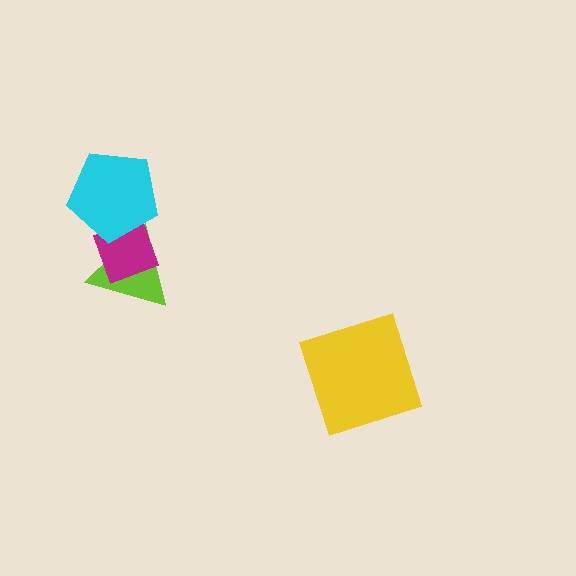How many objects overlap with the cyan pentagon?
2 objects overlap with the cyan pentagon.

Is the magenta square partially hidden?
Yes, it is partially covered by another shape.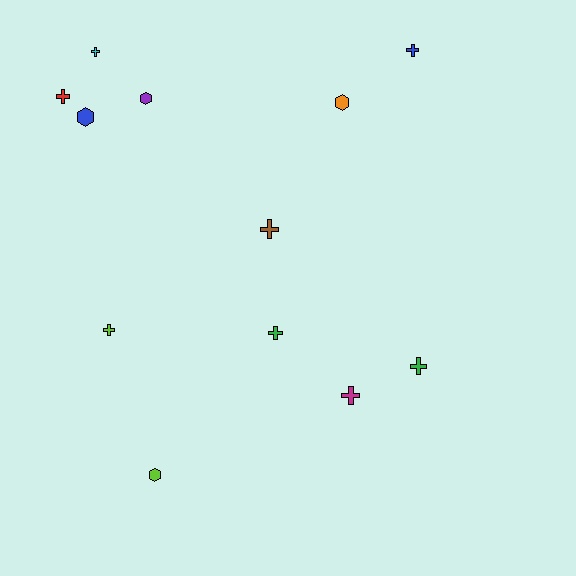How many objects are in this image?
There are 12 objects.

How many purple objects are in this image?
There is 1 purple object.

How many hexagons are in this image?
There are 4 hexagons.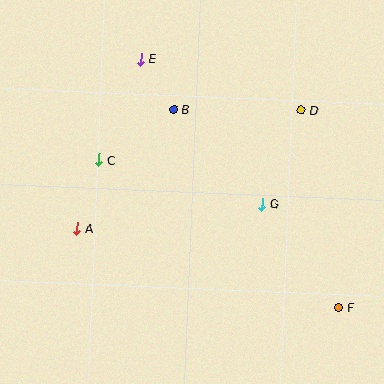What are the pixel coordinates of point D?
Point D is at (301, 110).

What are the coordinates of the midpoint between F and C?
The midpoint between F and C is at (219, 234).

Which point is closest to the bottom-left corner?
Point A is closest to the bottom-left corner.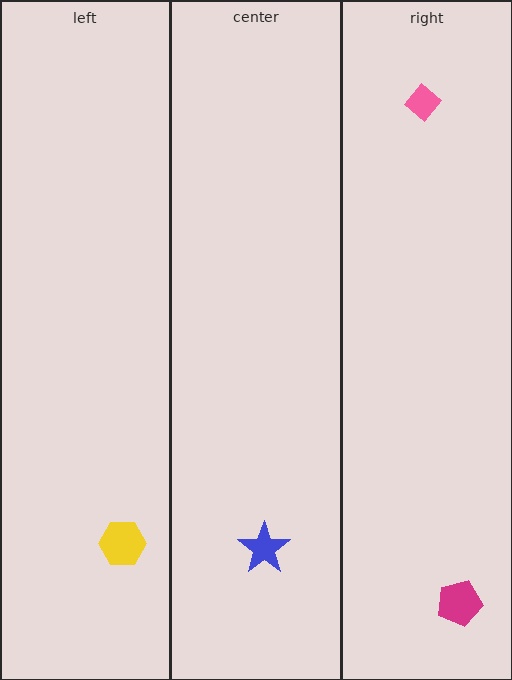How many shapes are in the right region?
2.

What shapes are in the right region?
The pink diamond, the magenta pentagon.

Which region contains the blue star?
The center region.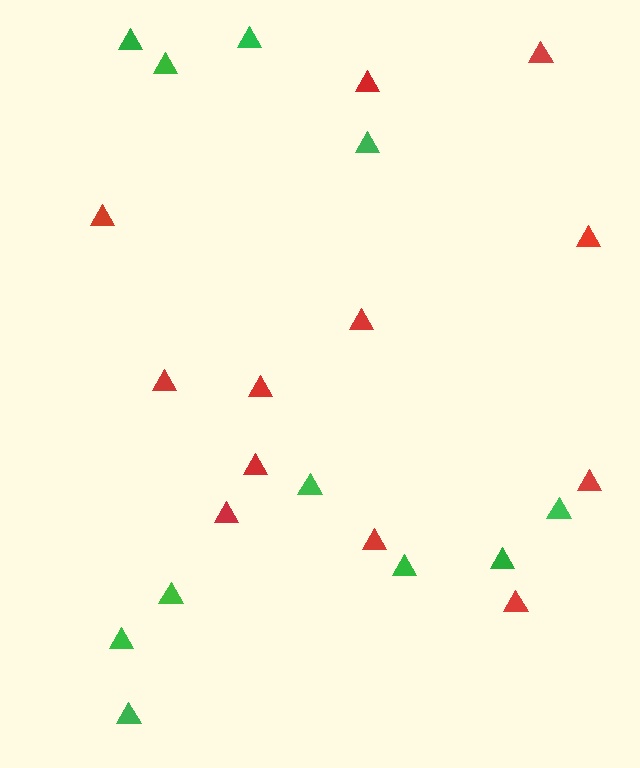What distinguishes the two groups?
There are 2 groups: one group of red triangles (12) and one group of green triangles (11).